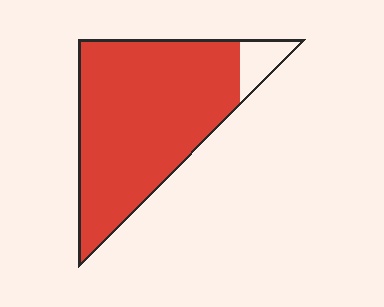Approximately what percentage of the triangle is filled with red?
Approximately 90%.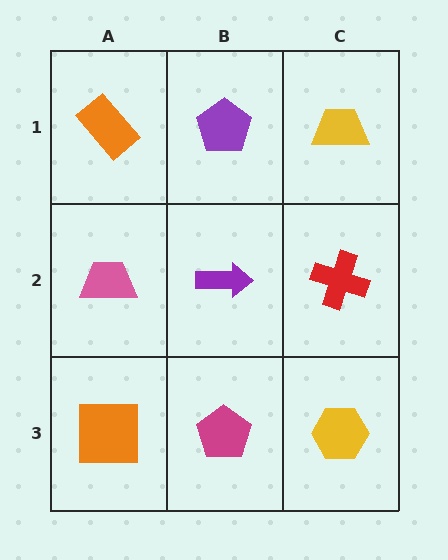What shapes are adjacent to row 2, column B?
A purple pentagon (row 1, column B), a magenta pentagon (row 3, column B), a pink trapezoid (row 2, column A), a red cross (row 2, column C).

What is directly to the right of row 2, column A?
A purple arrow.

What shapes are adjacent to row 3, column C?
A red cross (row 2, column C), a magenta pentagon (row 3, column B).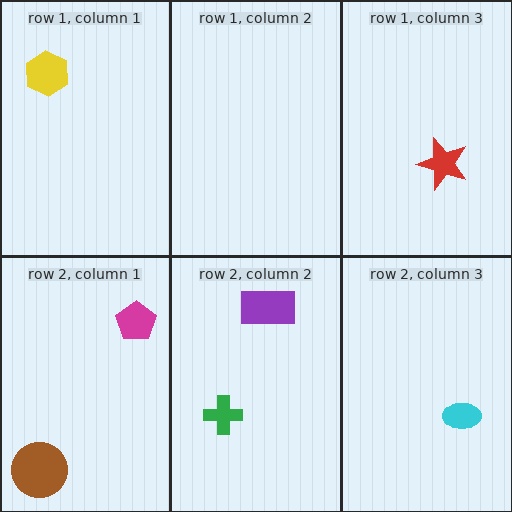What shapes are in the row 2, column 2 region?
The green cross, the purple rectangle.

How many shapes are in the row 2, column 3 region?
1.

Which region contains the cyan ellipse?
The row 2, column 3 region.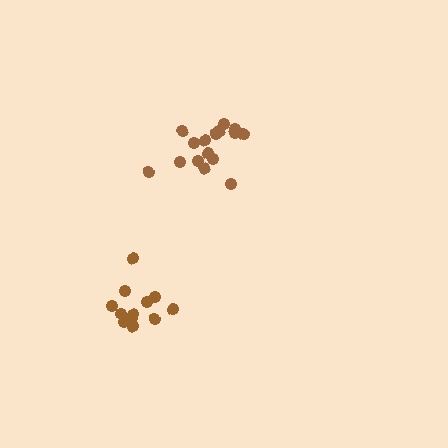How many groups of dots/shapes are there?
There are 2 groups.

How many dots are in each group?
Group 1: 13 dots, Group 2: 16 dots (29 total).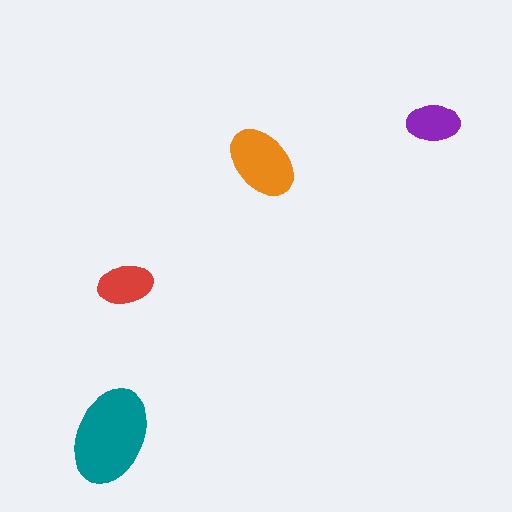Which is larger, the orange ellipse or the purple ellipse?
The orange one.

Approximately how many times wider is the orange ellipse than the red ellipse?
About 1.5 times wider.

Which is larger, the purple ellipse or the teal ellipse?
The teal one.